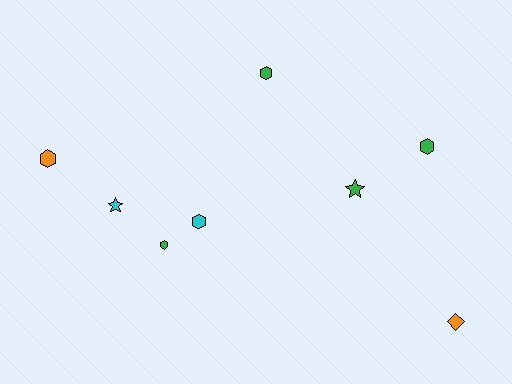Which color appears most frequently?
Green, with 4 objects.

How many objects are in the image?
There are 8 objects.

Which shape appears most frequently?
Hexagon, with 5 objects.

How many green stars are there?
There is 1 green star.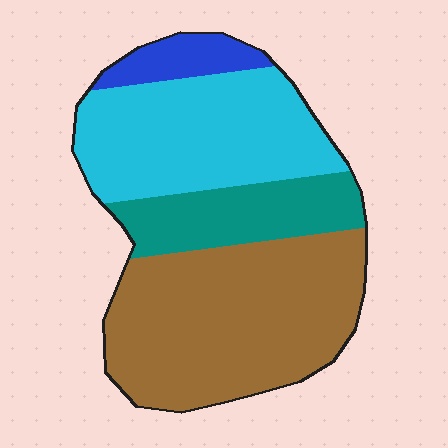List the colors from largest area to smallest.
From largest to smallest: brown, cyan, teal, blue.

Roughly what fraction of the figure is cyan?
Cyan takes up between a sixth and a third of the figure.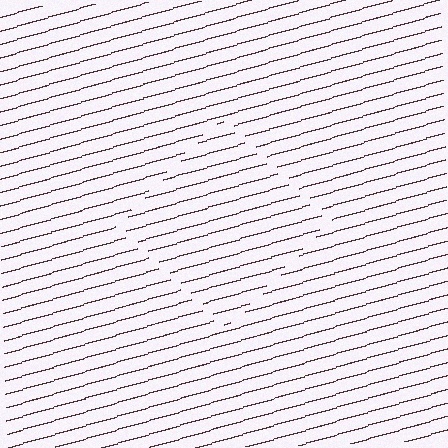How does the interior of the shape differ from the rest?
The interior of the shape contains the same grating, shifted by half a period — the contour is defined by the phase discontinuity where line-ends from the inner and outer gratings abut.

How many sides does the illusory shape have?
4 sides — the line-ends trace a square.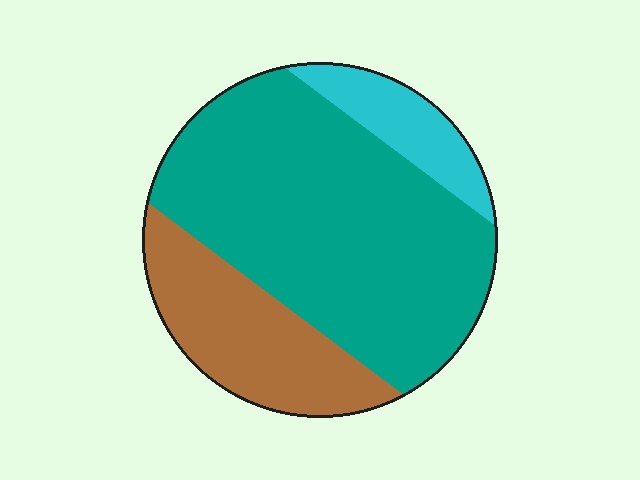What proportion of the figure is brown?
Brown takes up about one quarter (1/4) of the figure.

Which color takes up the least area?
Cyan, at roughly 10%.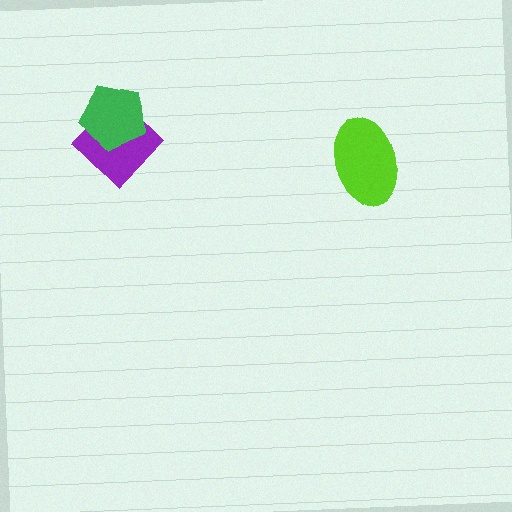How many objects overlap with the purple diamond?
1 object overlaps with the purple diamond.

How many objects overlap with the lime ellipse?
0 objects overlap with the lime ellipse.